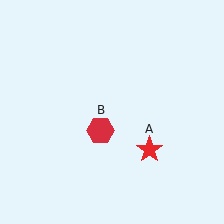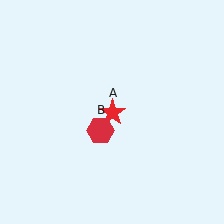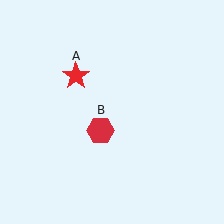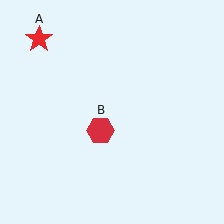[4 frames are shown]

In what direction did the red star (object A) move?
The red star (object A) moved up and to the left.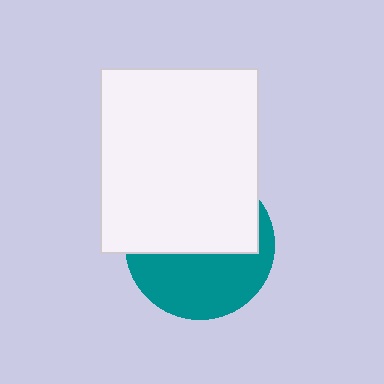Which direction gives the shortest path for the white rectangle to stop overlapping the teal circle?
Moving up gives the shortest separation.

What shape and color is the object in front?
The object in front is a white rectangle.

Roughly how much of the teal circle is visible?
About half of it is visible (roughly 46%).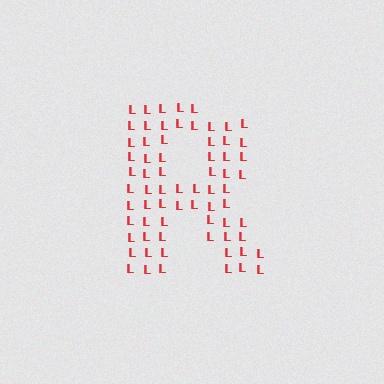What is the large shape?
The large shape is the letter R.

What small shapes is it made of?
It is made of small letter L's.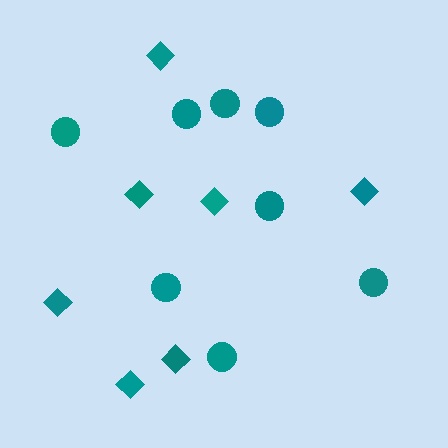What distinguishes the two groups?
There are 2 groups: one group of circles (8) and one group of diamonds (7).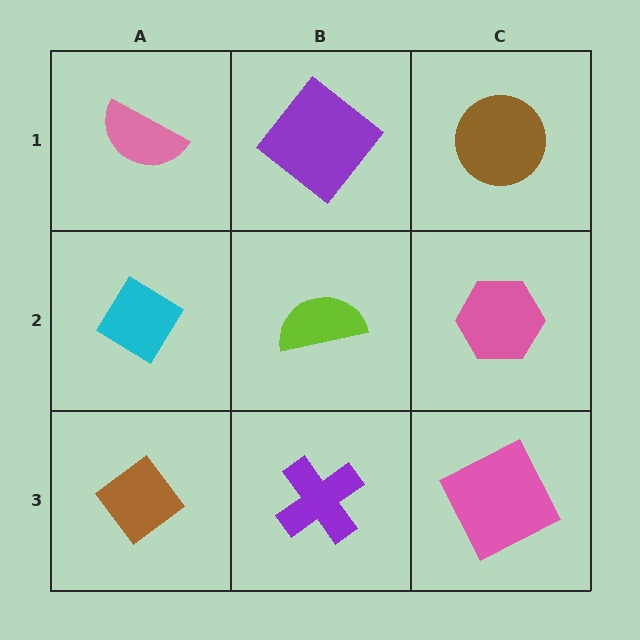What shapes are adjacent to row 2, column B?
A purple diamond (row 1, column B), a purple cross (row 3, column B), a cyan diamond (row 2, column A), a pink hexagon (row 2, column C).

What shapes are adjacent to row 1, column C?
A pink hexagon (row 2, column C), a purple diamond (row 1, column B).